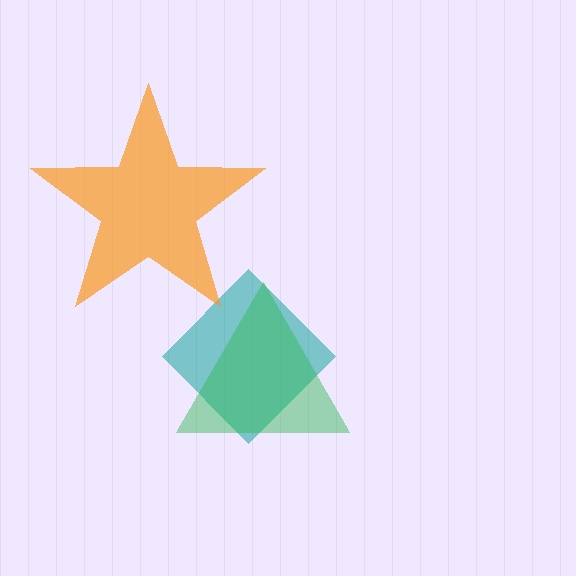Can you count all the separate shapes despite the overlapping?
Yes, there are 3 separate shapes.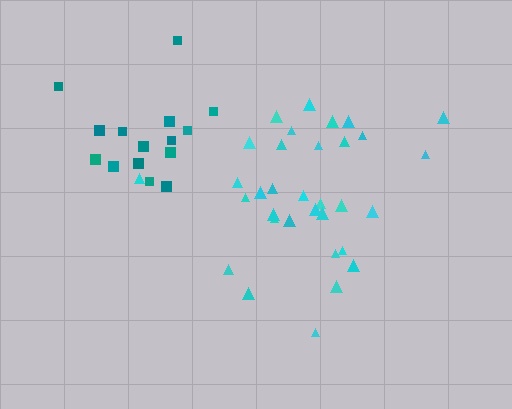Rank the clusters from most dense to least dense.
cyan, teal.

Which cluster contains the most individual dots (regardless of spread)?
Cyan (33).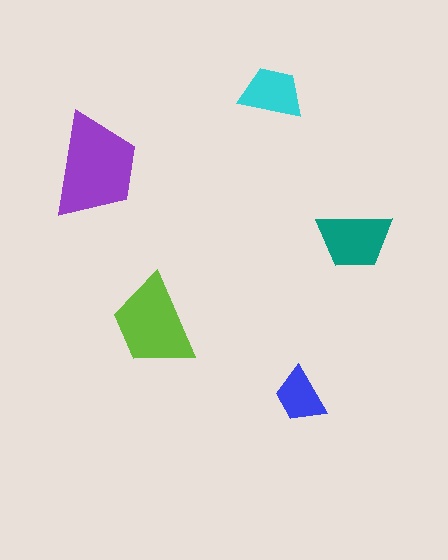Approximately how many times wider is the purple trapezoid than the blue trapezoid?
About 2 times wider.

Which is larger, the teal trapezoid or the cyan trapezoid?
The teal one.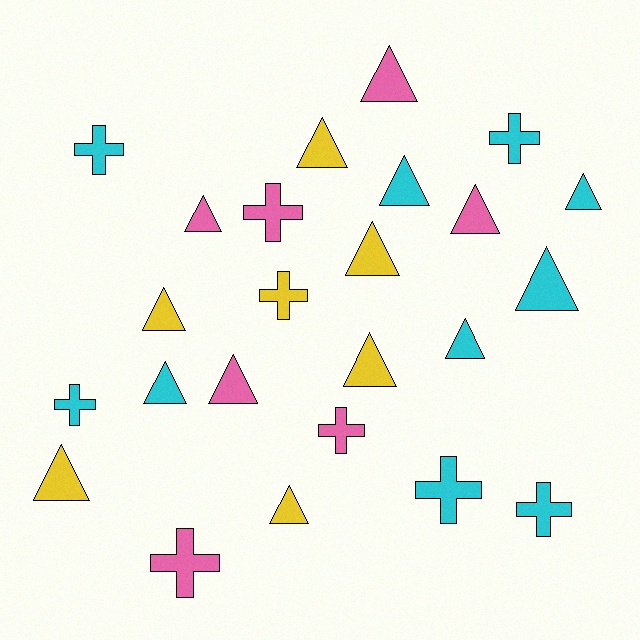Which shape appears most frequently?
Triangle, with 15 objects.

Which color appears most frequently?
Cyan, with 10 objects.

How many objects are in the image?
There are 24 objects.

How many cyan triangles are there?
There are 5 cyan triangles.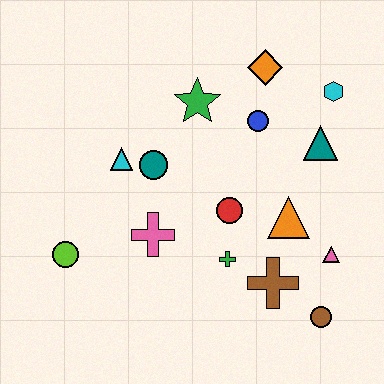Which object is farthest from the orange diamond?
The lime circle is farthest from the orange diamond.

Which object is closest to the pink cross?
The teal circle is closest to the pink cross.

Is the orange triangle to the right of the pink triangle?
No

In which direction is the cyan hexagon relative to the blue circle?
The cyan hexagon is to the right of the blue circle.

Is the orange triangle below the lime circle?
No